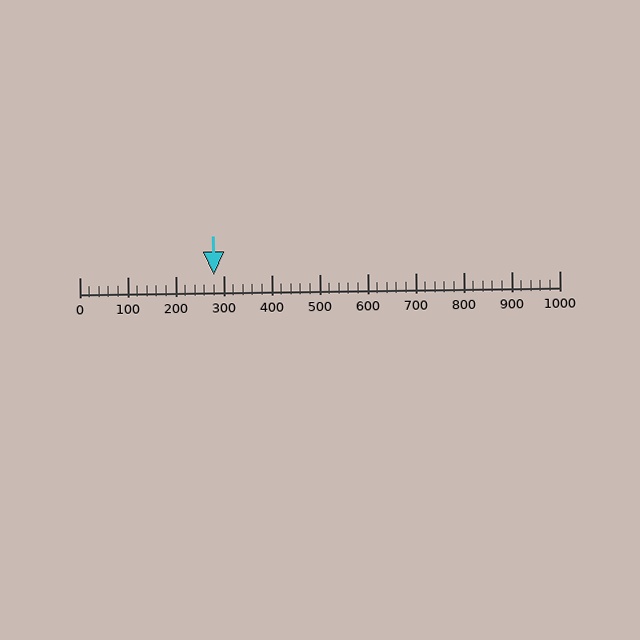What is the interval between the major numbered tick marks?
The major tick marks are spaced 100 units apart.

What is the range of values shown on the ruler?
The ruler shows values from 0 to 1000.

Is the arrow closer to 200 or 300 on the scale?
The arrow is closer to 300.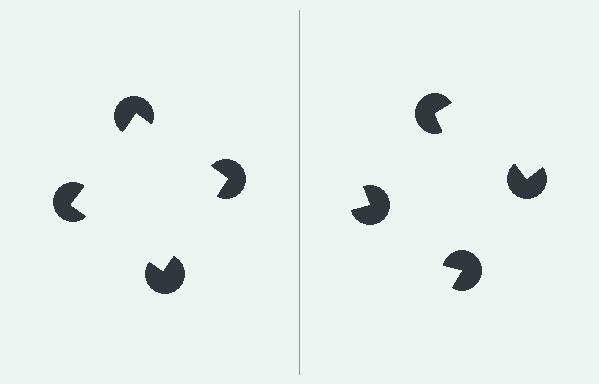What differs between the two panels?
The pac-man discs are positioned identically on both sides; only the wedge orientations differ. On the left they align to a square; on the right they are misaligned.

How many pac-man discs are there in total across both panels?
8 — 4 on each side.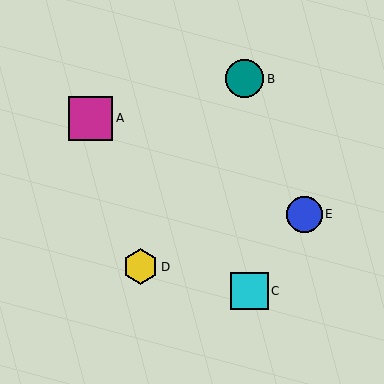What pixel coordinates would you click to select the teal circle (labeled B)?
Click at (245, 79) to select the teal circle B.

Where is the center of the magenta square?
The center of the magenta square is at (91, 118).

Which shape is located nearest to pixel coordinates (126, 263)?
The yellow hexagon (labeled D) at (141, 267) is nearest to that location.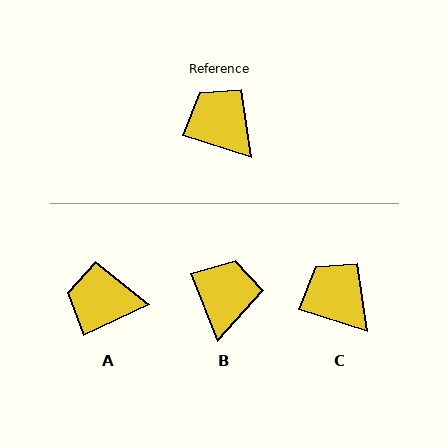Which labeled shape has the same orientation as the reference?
C.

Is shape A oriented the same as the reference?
No, it is off by about 43 degrees.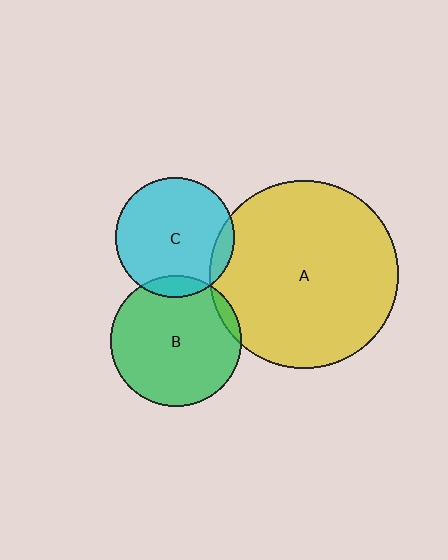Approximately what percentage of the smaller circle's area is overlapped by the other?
Approximately 5%.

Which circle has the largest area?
Circle A (yellow).